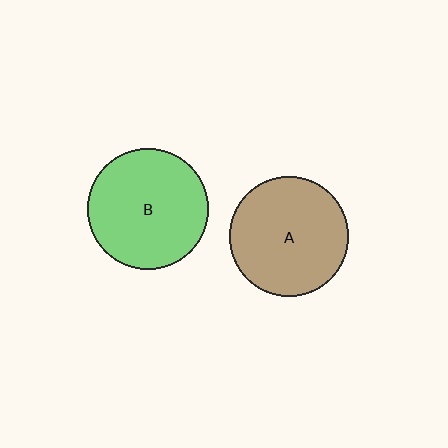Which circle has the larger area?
Circle B (green).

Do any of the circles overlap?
No, none of the circles overlap.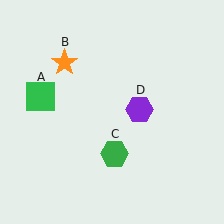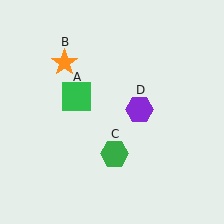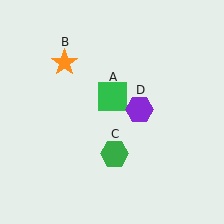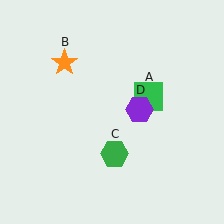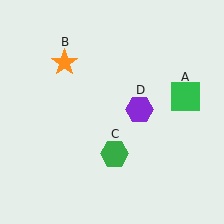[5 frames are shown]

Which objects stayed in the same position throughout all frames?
Orange star (object B) and green hexagon (object C) and purple hexagon (object D) remained stationary.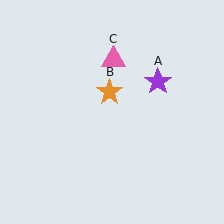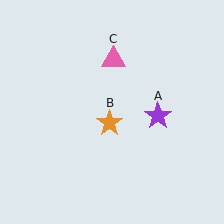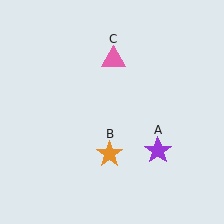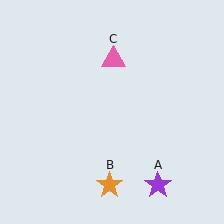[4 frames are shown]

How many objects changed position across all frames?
2 objects changed position: purple star (object A), orange star (object B).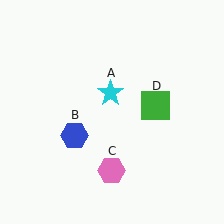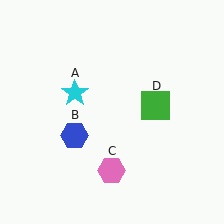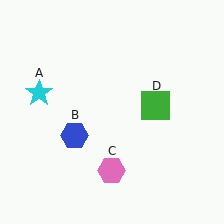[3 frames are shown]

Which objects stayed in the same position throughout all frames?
Blue hexagon (object B) and pink hexagon (object C) and green square (object D) remained stationary.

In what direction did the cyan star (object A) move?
The cyan star (object A) moved left.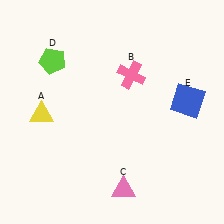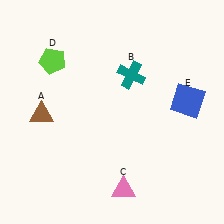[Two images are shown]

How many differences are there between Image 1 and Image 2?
There are 2 differences between the two images.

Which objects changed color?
A changed from yellow to brown. B changed from pink to teal.